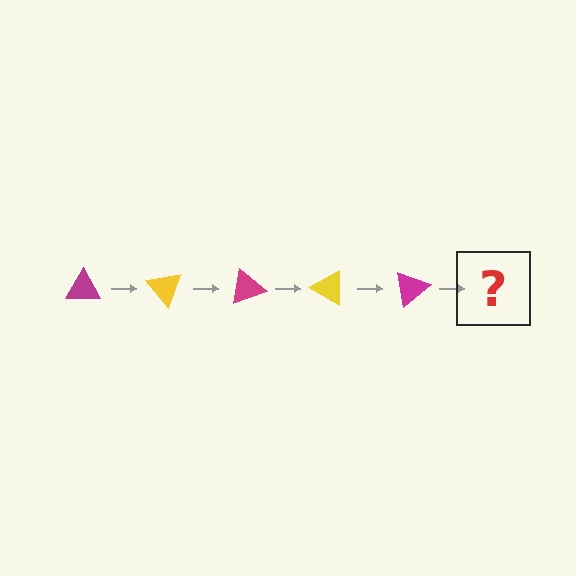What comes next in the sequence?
The next element should be a yellow triangle, rotated 250 degrees from the start.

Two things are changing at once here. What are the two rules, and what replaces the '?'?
The two rules are that it rotates 50 degrees each step and the color cycles through magenta and yellow. The '?' should be a yellow triangle, rotated 250 degrees from the start.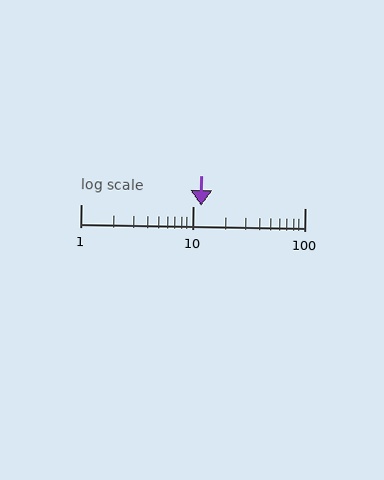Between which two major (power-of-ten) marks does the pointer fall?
The pointer is between 10 and 100.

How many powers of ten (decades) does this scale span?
The scale spans 2 decades, from 1 to 100.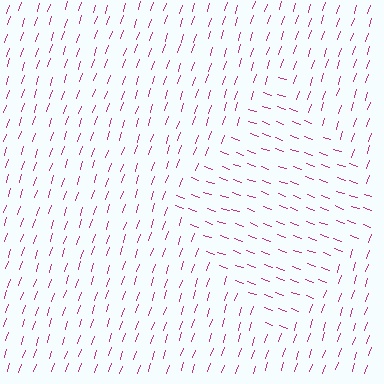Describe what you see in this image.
The image is filled with small magenta line segments. A diamond region in the image has lines oriented differently from the surrounding lines, creating a visible texture boundary.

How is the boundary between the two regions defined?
The boundary is defined purely by a change in line orientation (approximately 89 degrees difference). All lines are the same color and thickness.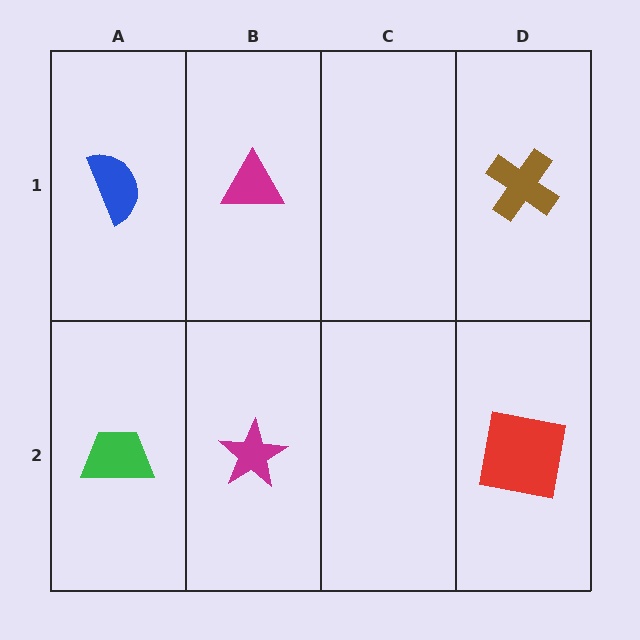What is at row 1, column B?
A magenta triangle.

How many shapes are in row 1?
3 shapes.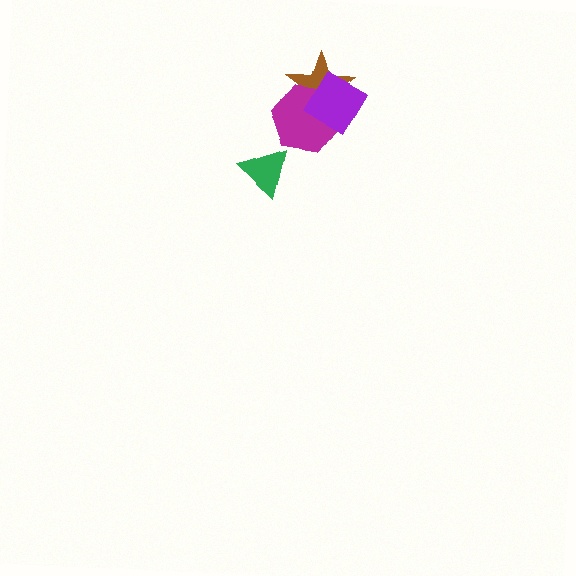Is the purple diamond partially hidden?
No, no other shape covers it.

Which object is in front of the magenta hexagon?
The purple diamond is in front of the magenta hexagon.